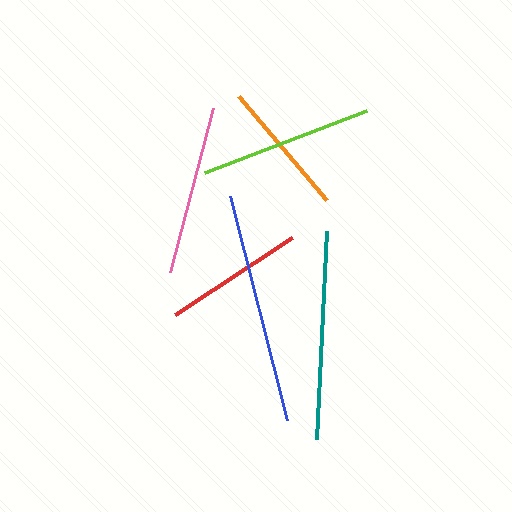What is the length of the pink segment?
The pink segment is approximately 169 pixels long.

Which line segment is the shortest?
The orange line is the shortest at approximately 136 pixels.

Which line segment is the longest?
The blue line is the longest at approximately 231 pixels.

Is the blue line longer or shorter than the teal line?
The blue line is longer than the teal line.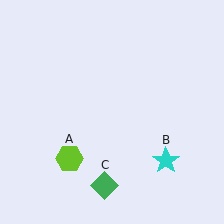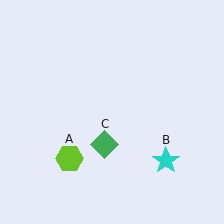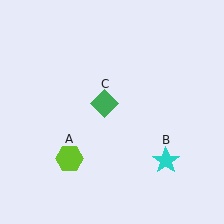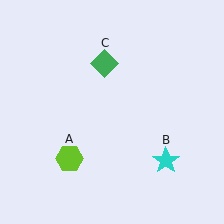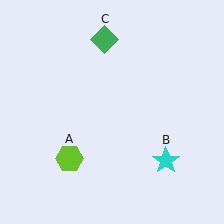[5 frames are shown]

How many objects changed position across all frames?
1 object changed position: green diamond (object C).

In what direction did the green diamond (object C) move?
The green diamond (object C) moved up.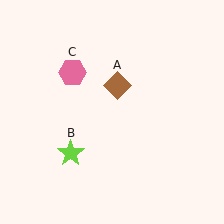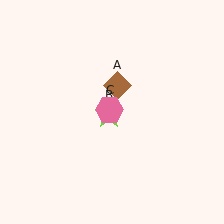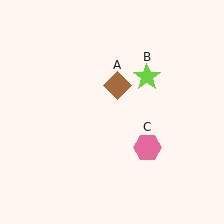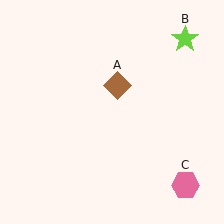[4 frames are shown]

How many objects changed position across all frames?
2 objects changed position: lime star (object B), pink hexagon (object C).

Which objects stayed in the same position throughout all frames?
Brown diamond (object A) remained stationary.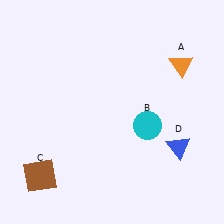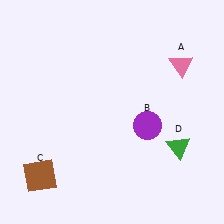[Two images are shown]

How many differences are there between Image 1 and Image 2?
There are 3 differences between the two images.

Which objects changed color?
A changed from orange to pink. B changed from cyan to purple. D changed from blue to green.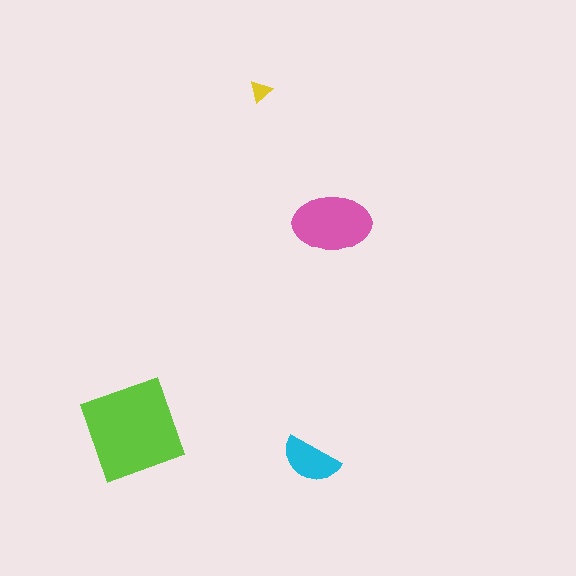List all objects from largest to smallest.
The lime diamond, the pink ellipse, the cyan semicircle, the yellow triangle.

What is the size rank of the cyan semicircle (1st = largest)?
3rd.